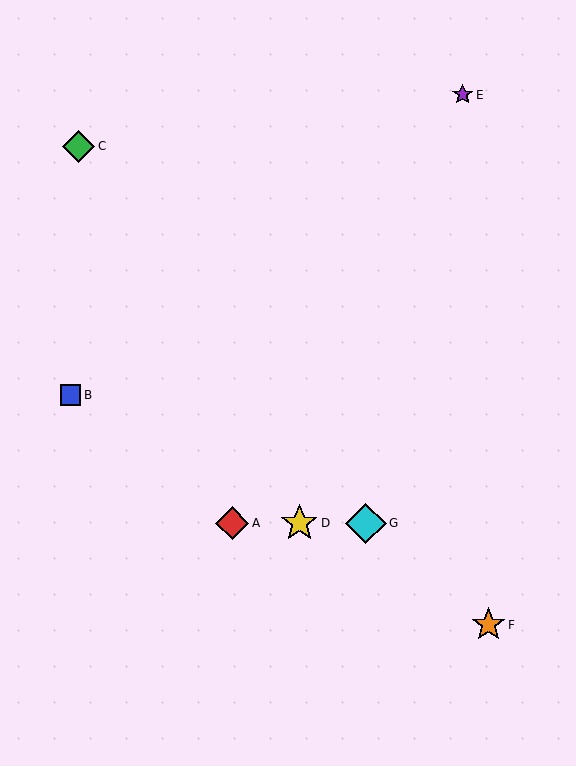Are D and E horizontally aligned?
No, D is at y≈523 and E is at y≈95.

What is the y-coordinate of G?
Object G is at y≈523.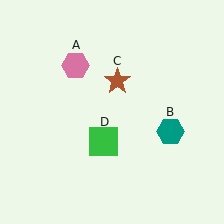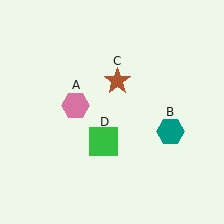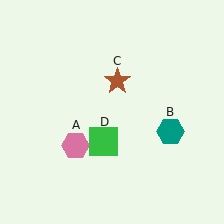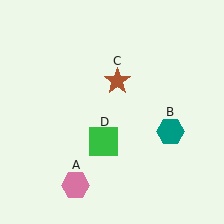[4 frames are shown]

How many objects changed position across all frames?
1 object changed position: pink hexagon (object A).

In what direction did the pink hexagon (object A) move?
The pink hexagon (object A) moved down.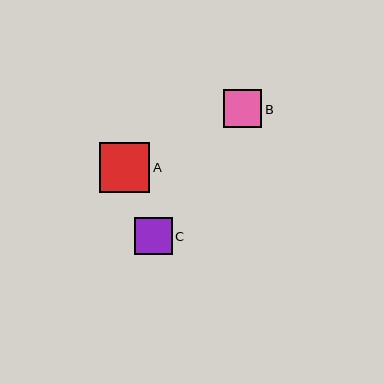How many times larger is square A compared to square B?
Square A is approximately 1.3 times the size of square B.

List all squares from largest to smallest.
From largest to smallest: A, B, C.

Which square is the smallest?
Square C is the smallest with a size of approximately 38 pixels.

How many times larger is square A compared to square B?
Square A is approximately 1.3 times the size of square B.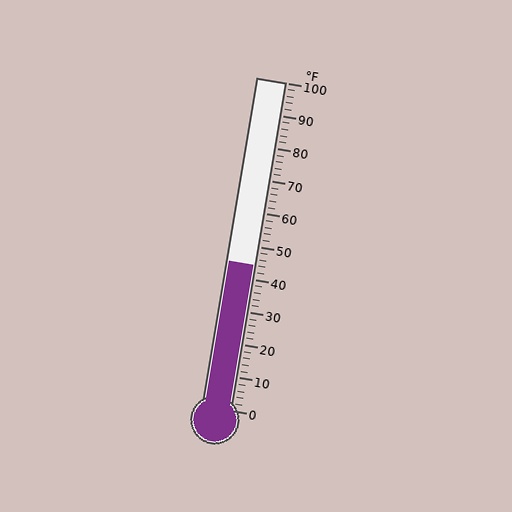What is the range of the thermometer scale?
The thermometer scale ranges from 0°F to 100°F.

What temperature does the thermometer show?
The thermometer shows approximately 44°F.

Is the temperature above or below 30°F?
The temperature is above 30°F.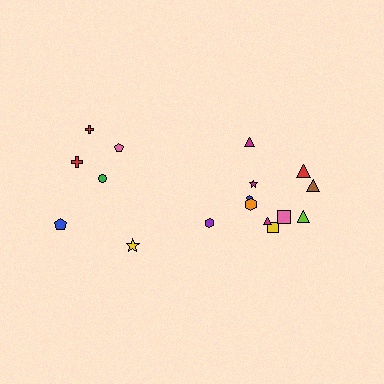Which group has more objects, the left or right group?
The right group.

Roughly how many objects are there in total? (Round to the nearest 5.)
Roughly 15 objects in total.